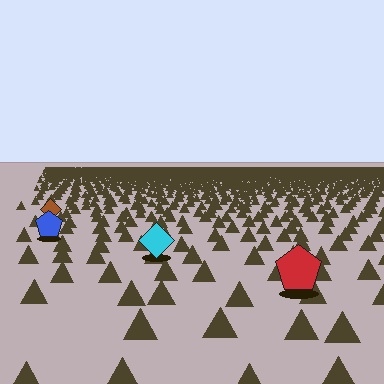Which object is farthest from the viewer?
The brown diamond is farthest from the viewer. It appears smaller and the ground texture around it is denser.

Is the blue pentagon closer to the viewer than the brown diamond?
Yes. The blue pentagon is closer — you can tell from the texture gradient: the ground texture is coarser near it.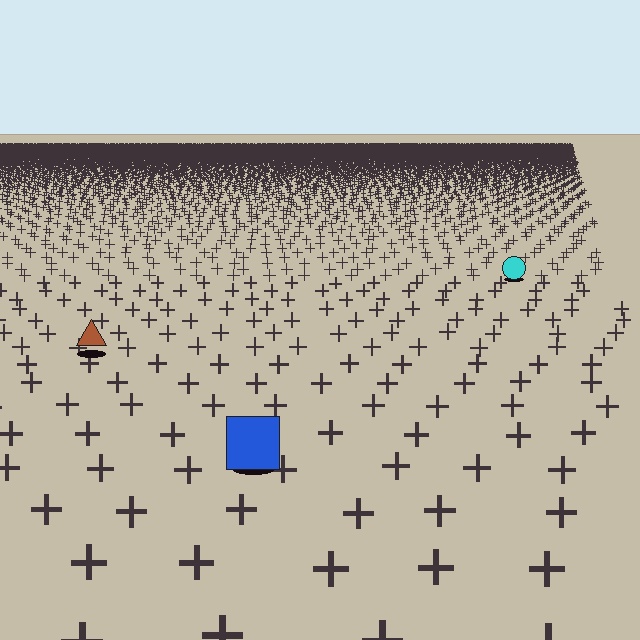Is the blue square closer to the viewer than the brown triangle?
Yes. The blue square is closer — you can tell from the texture gradient: the ground texture is coarser near it.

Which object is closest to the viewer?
The blue square is closest. The texture marks near it are larger and more spread out.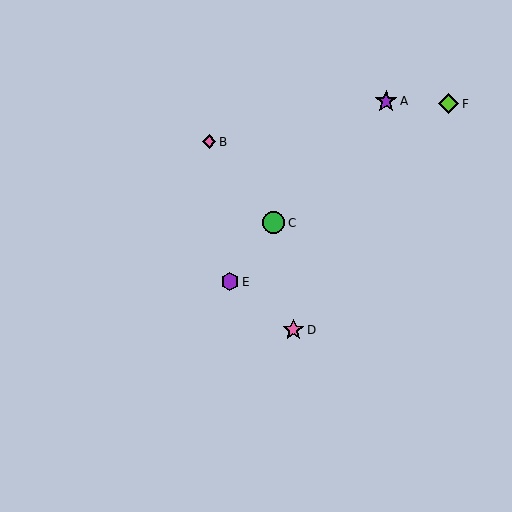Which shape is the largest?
The purple star (labeled A) is the largest.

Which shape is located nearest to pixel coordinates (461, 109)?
The lime diamond (labeled F) at (449, 104) is nearest to that location.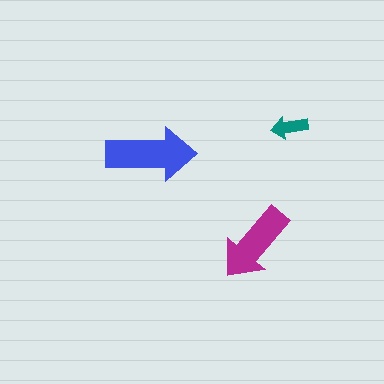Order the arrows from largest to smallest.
the blue one, the magenta one, the teal one.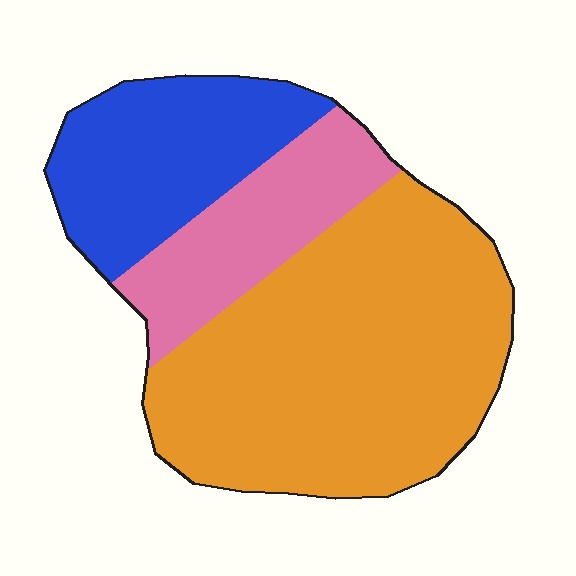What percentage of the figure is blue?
Blue covers 24% of the figure.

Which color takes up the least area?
Pink, at roughly 20%.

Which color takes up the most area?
Orange, at roughly 55%.